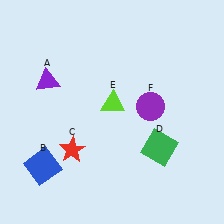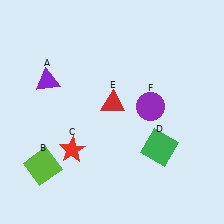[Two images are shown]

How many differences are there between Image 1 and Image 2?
There are 2 differences between the two images.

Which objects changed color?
B changed from blue to lime. E changed from lime to red.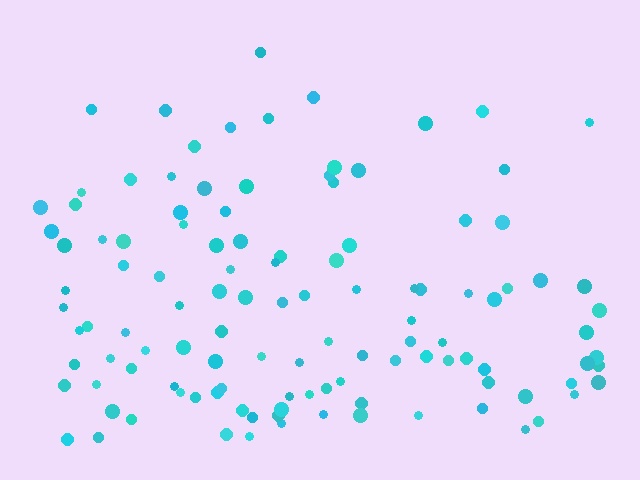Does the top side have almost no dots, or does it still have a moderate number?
Still a moderate number, just noticeably fewer than the bottom.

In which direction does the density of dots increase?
From top to bottom, with the bottom side densest.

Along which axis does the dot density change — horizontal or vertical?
Vertical.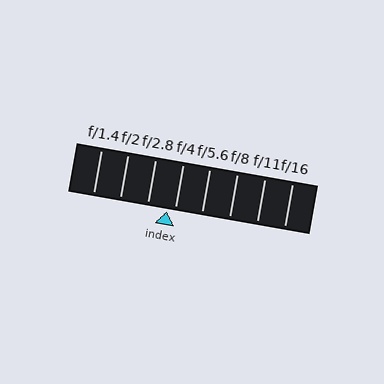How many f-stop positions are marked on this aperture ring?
There are 8 f-stop positions marked.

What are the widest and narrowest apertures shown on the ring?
The widest aperture shown is f/1.4 and the narrowest is f/16.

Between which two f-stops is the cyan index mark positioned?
The index mark is between f/2.8 and f/4.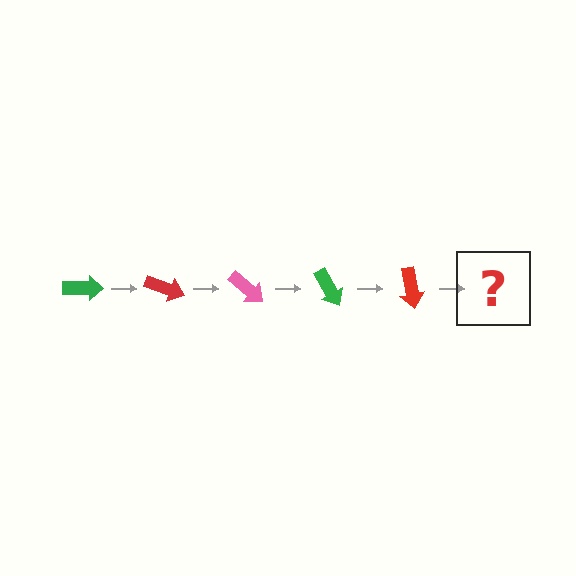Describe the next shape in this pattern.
It should be a pink arrow, rotated 100 degrees from the start.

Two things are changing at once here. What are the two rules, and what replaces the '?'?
The two rules are that it rotates 20 degrees each step and the color cycles through green, red, and pink. The '?' should be a pink arrow, rotated 100 degrees from the start.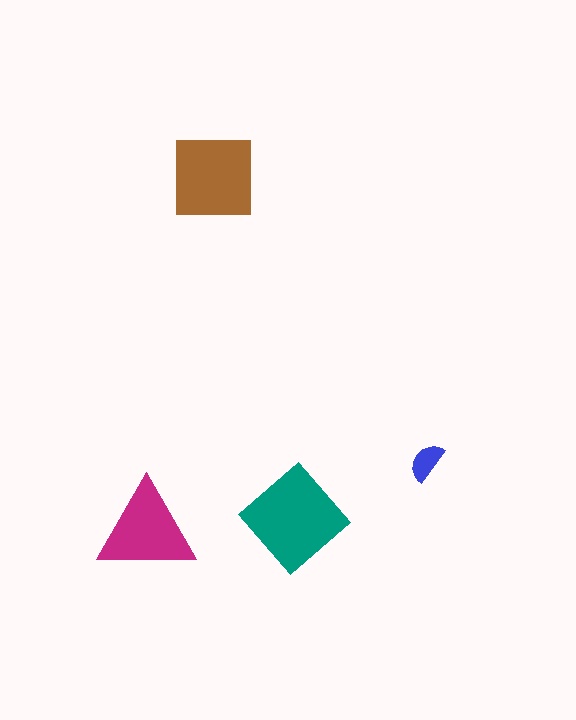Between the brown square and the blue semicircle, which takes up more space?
The brown square.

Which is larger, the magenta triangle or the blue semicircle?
The magenta triangle.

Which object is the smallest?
The blue semicircle.